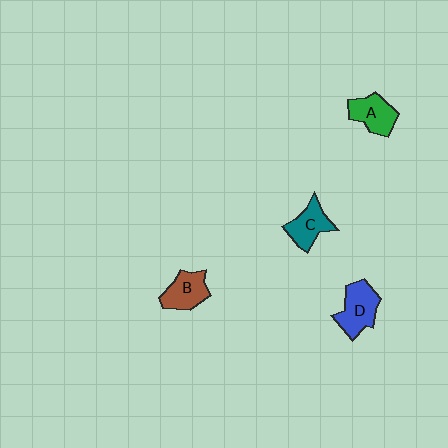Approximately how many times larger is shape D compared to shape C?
Approximately 1.2 times.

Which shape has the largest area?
Shape D (blue).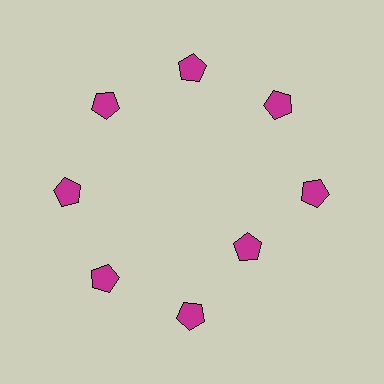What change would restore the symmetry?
The symmetry would be restored by moving it outward, back onto the ring so that all 8 pentagons sit at equal angles and equal distance from the center.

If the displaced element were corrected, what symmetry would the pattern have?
It would have 8-fold rotational symmetry — the pattern would map onto itself every 45 degrees.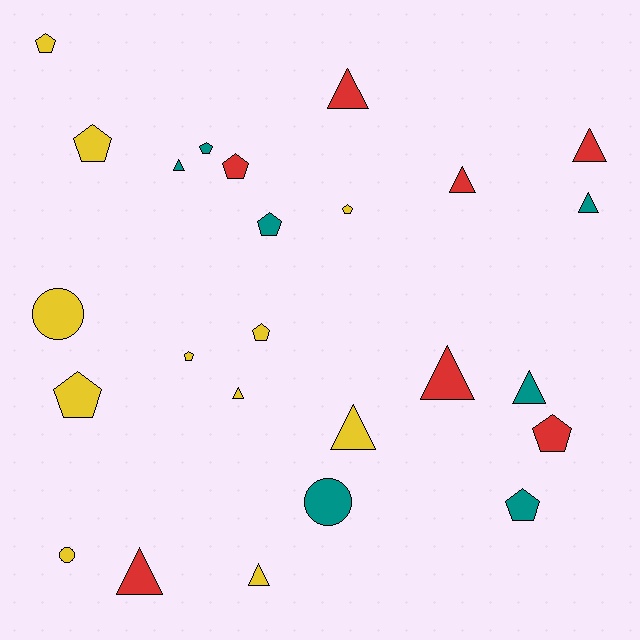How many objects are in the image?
There are 25 objects.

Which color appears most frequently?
Yellow, with 11 objects.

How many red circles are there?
There are no red circles.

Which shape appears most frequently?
Triangle, with 11 objects.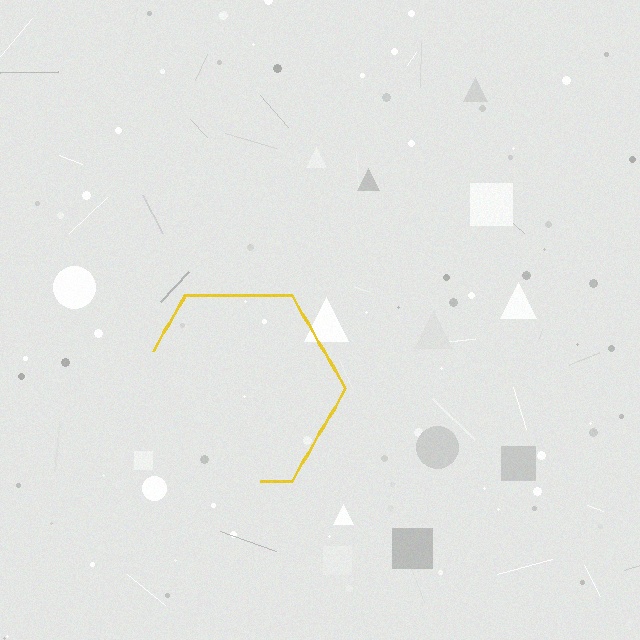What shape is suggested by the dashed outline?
The dashed outline suggests a hexagon.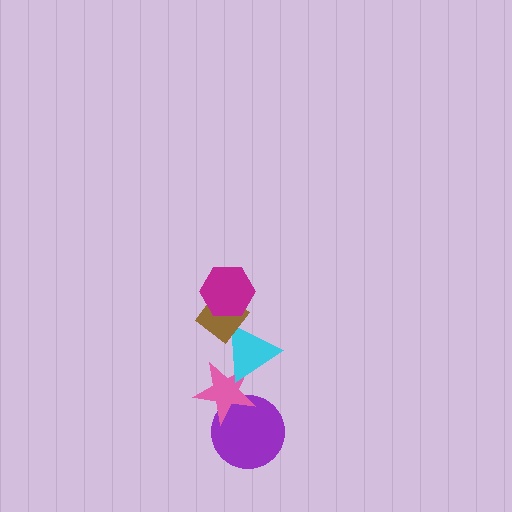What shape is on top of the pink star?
The cyan triangle is on top of the pink star.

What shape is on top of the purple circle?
The pink star is on top of the purple circle.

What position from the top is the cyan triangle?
The cyan triangle is 3rd from the top.